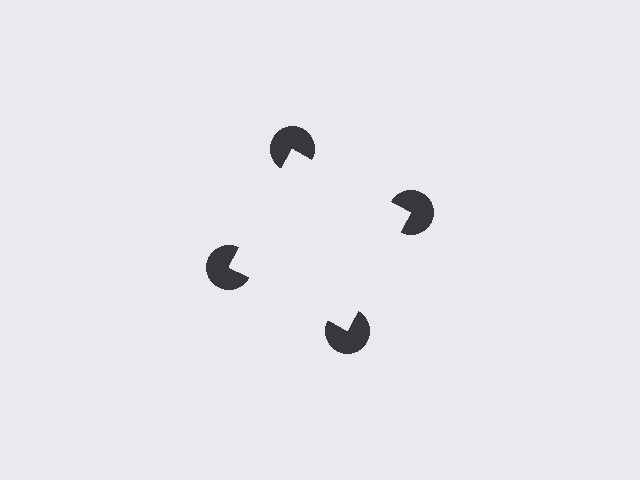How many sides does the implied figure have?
4 sides.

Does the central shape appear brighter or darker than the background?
It typically appears slightly brighter than the background, even though no actual brightness change is drawn.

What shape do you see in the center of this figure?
An illusory square — its edges are inferred from the aligned wedge cuts in the pac-man discs, not physically drawn.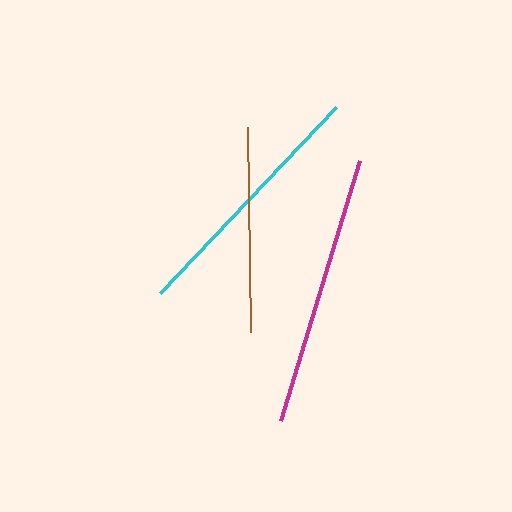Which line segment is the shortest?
The brown line is the shortest at approximately 205 pixels.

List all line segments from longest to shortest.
From longest to shortest: magenta, cyan, brown.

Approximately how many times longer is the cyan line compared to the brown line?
The cyan line is approximately 1.2 times the length of the brown line.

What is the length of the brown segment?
The brown segment is approximately 205 pixels long.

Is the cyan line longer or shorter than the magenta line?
The magenta line is longer than the cyan line.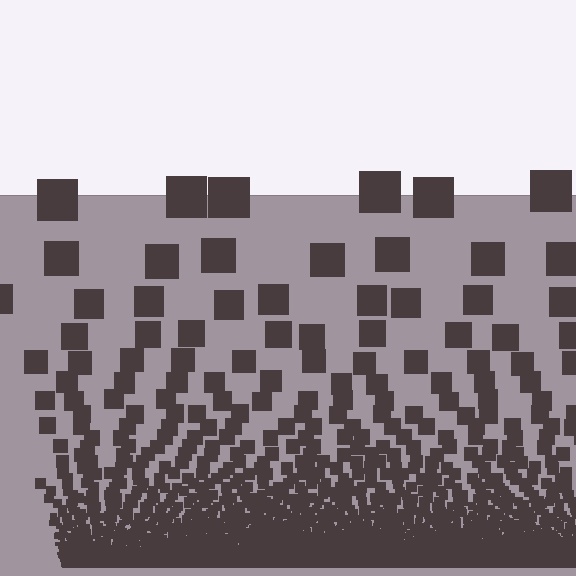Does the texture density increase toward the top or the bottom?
Density increases toward the bottom.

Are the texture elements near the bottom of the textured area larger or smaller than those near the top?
Smaller. The gradient is inverted — elements near the bottom are smaller and denser.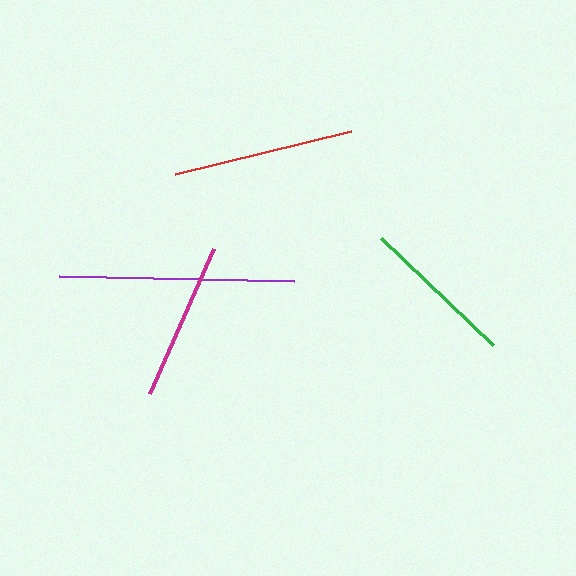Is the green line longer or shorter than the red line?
The red line is longer than the green line.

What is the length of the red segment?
The red segment is approximately 181 pixels long.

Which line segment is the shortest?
The green line is the shortest at approximately 155 pixels.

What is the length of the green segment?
The green segment is approximately 155 pixels long.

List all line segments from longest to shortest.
From longest to shortest: purple, red, magenta, green.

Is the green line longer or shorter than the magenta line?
The magenta line is longer than the green line.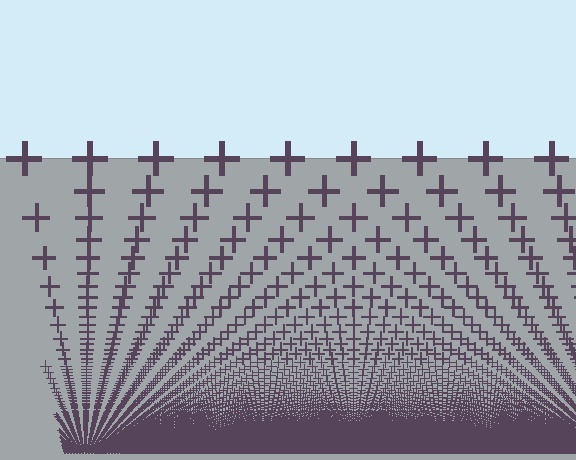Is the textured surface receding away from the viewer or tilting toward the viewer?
The surface appears to tilt toward the viewer. Texture elements get larger and sparser toward the top.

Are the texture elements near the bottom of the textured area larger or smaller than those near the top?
Smaller. The gradient is inverted — elements near the bottom are smaller and denser.